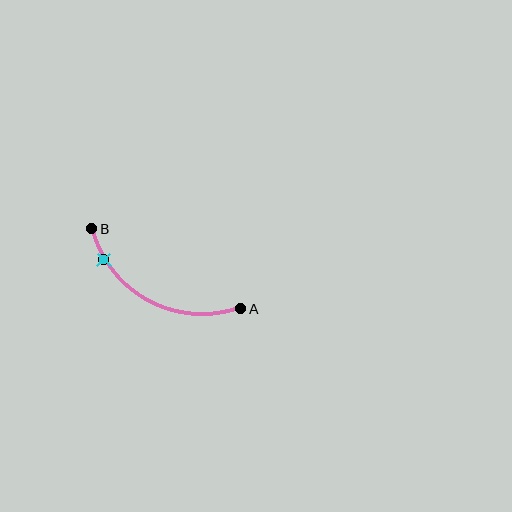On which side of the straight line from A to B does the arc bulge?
The arc bulges below the straight line connecting A and B.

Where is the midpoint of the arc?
The arc midpoint is the point on the curve farthest from the straight line joining A and B. It sits below that line.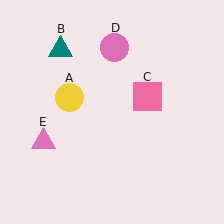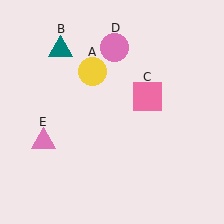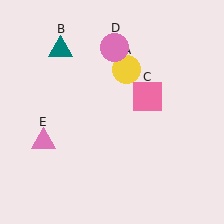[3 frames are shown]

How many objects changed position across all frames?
1 object changed position: yellow circle (object A).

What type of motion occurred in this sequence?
The yellow circle (object A) rotated clockwise around the center of the scene.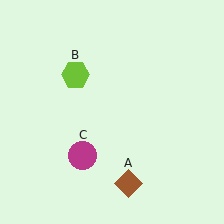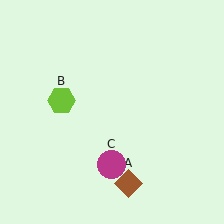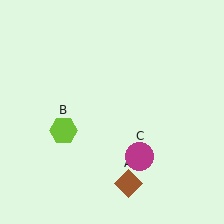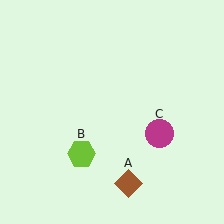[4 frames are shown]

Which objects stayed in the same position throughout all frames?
Brown diamond (object A) remained stationary.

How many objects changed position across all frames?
2 objects changed position: lime hexagon (object B), magenta circle (object C).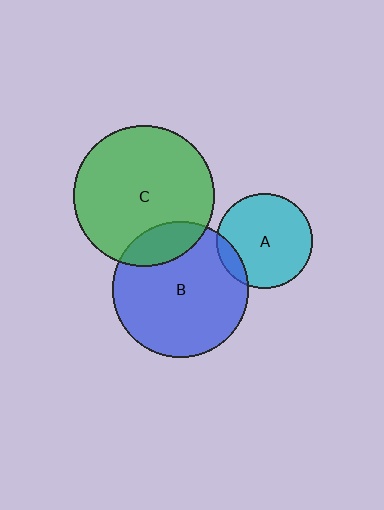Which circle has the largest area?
Circle C (green).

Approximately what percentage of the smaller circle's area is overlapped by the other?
Approximately 15%.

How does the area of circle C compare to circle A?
Approximately 2.2 times.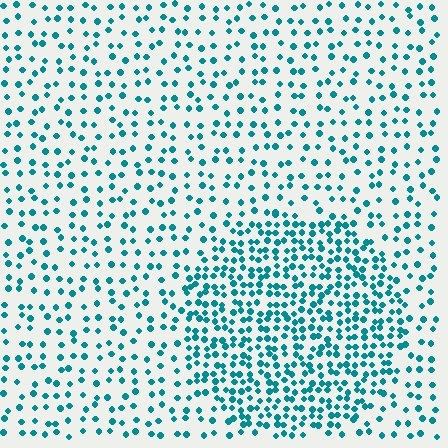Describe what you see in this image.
The image contains small teal elements arranged at two different densities. A circle-shaped region is visible where the elements are more densely packed than the surrounding area.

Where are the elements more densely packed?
The elements are more densely packed inside the circle boundary.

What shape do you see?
I see a circle.